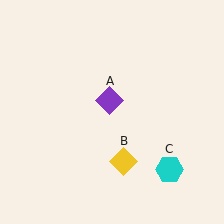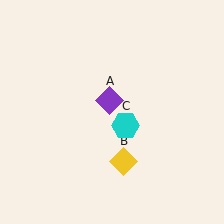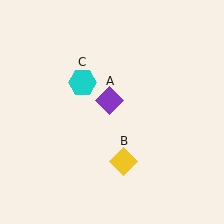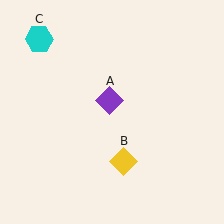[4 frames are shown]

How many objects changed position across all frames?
1 object changed position: cyan hexagon (object C).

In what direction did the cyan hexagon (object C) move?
The cyan hexagon (object C) moved up and to the left.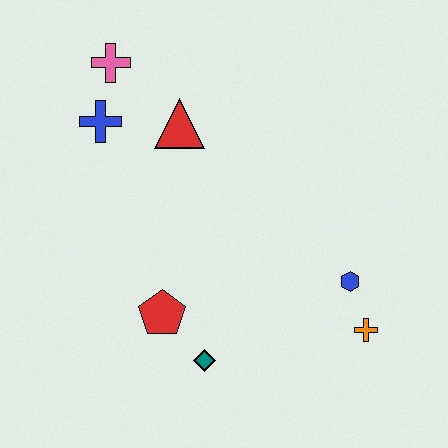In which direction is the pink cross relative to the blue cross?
The pink cross is above the blue cross.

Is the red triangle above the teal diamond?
Yes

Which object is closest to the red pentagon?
The teal diamond is closest to the red pentagon.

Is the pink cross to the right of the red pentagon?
No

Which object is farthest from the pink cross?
The orange cross is farthest from the pink cross.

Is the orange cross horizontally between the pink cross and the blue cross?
No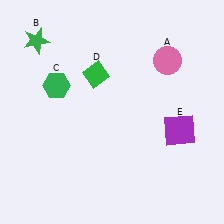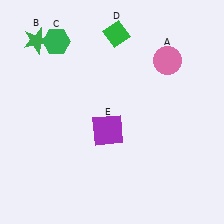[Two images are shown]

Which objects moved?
The objects that moved are: the green hexagon (C), the green diamond (D), the purple square (E).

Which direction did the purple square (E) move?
The purple square (E) moved left.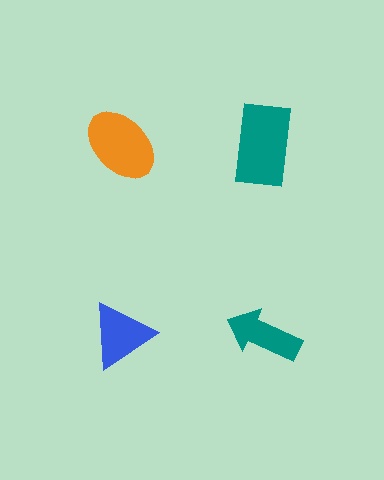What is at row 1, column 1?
An orange ellipse.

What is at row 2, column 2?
A teal arrow.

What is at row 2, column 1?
A blue triangle.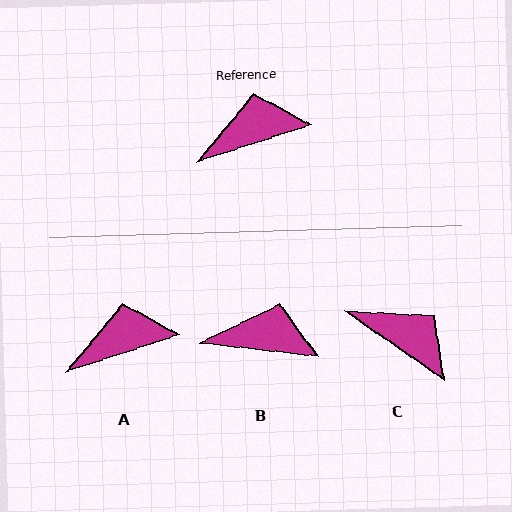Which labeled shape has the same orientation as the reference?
A.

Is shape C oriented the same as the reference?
No, it is off by about 53 degrees.